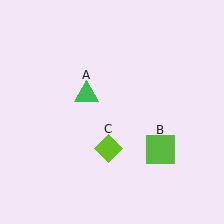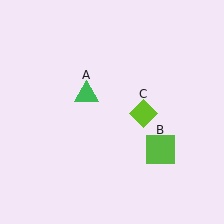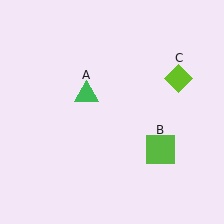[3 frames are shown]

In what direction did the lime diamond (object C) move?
The lime diamond (object C) moved up and to the right.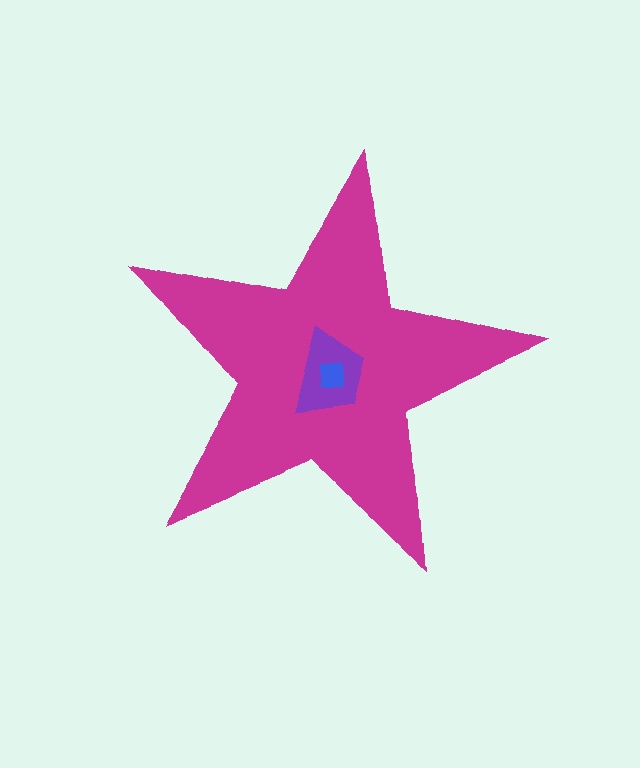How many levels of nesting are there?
3.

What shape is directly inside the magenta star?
The purple trapezoid.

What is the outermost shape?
The magenta star.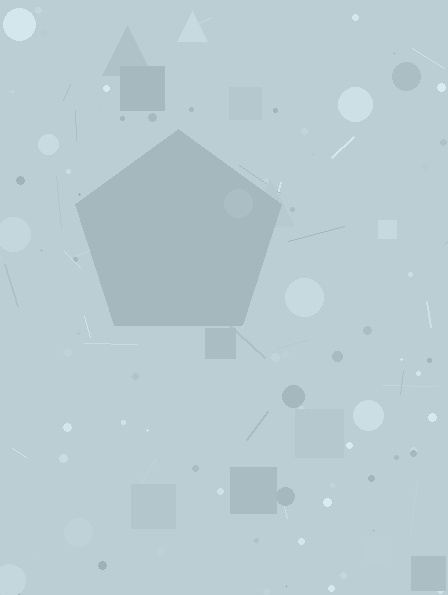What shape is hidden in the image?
A pentagon is hidden in the image.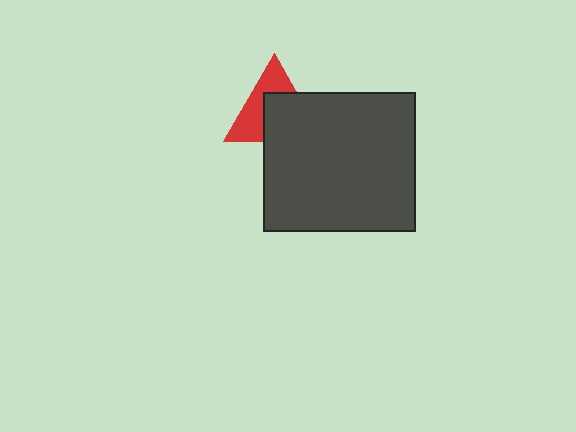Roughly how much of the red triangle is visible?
About half of it is visible (roughly 48%).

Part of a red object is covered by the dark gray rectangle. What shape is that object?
It is a triangle.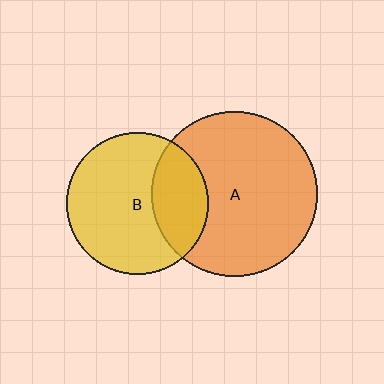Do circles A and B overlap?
Yes.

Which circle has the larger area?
Circle A (orange).